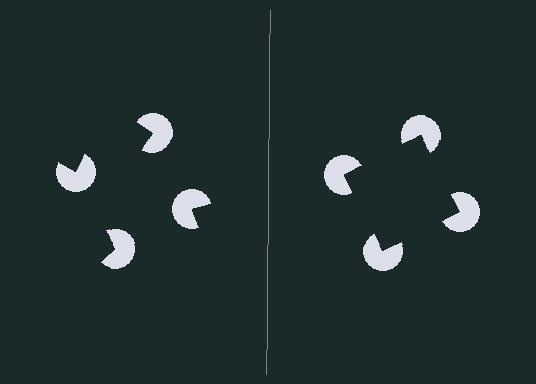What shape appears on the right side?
An illusory square.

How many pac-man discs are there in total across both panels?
8 — 4 on each side.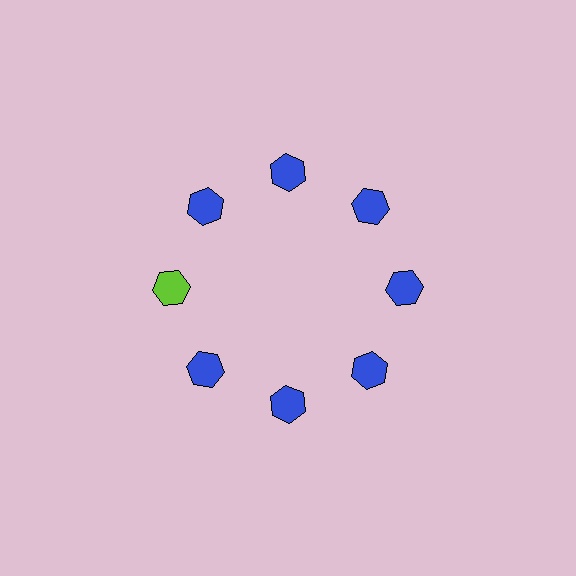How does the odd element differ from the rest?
It has a different color: lime instead of blue.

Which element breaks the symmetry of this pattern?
The lime hexagon at roughly the 9 o'clock position breaks the symmetry. All other shapes are blue hexagons.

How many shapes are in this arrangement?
There are 8 shapes arranged in a ring pattern.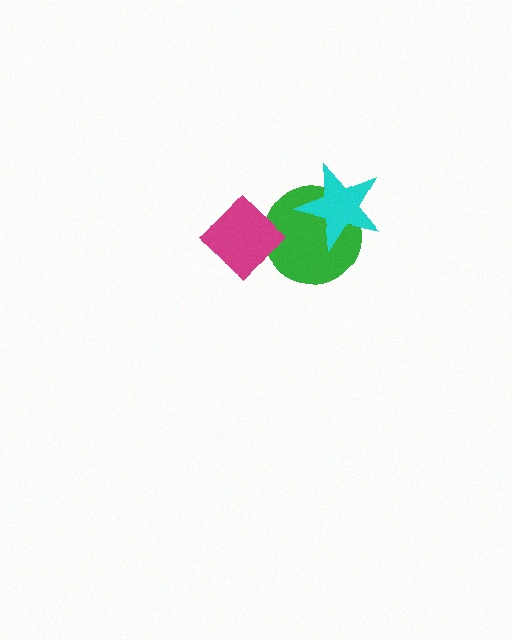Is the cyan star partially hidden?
No, no other shape covers it.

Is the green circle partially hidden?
Yes, it is partially covered by another shape.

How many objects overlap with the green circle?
2 objects overlap with the green circle.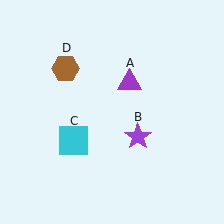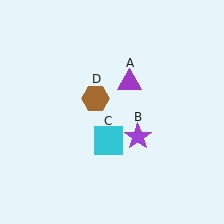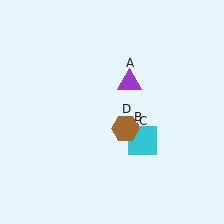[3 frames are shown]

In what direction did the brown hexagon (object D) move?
The brown hexagon (object D) moved down and to the right.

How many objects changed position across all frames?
2 objects changed position: cyan square (object C), brown hexagon (object D).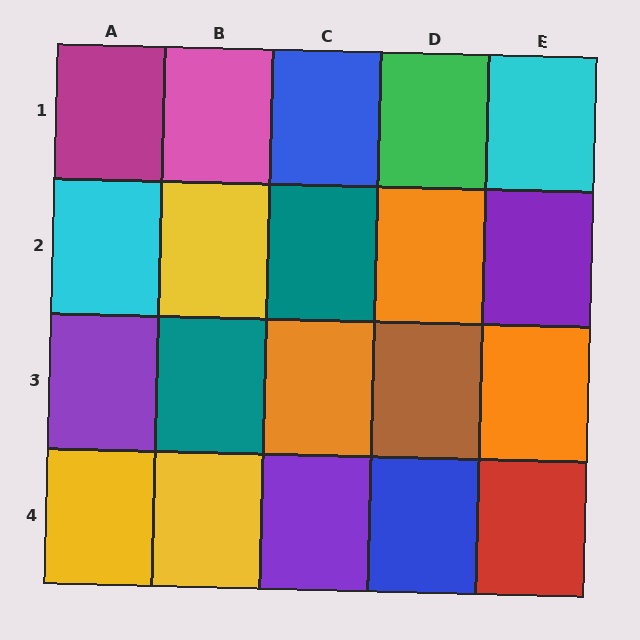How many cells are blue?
2 cells are blue.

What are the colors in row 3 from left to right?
Purple, teal, orange, brown, orange.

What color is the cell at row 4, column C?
Purple.